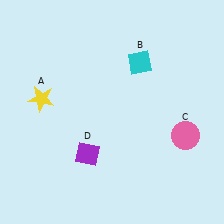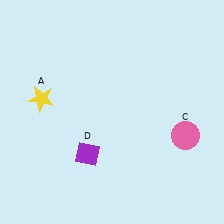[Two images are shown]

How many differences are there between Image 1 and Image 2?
There is 1 difference between the two images.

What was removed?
The cyan diamond (B) was removed in Image 2.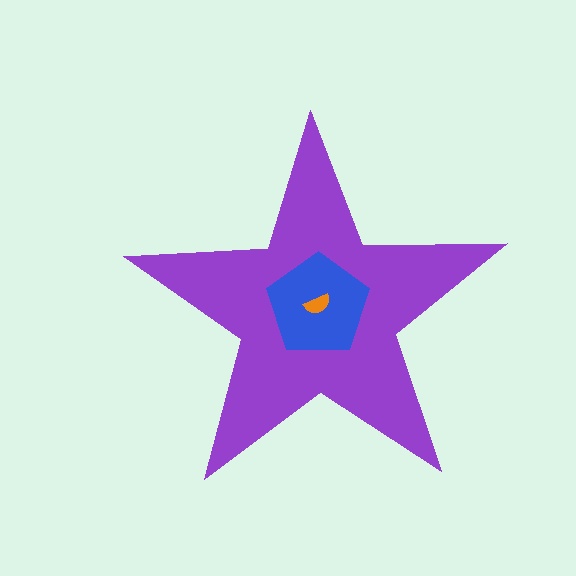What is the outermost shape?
The purple star.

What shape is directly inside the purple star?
The blue pentagon.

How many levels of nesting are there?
3.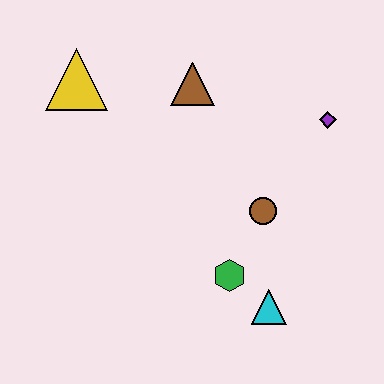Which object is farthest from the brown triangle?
The cyan triangle is farthest from the brown triangle.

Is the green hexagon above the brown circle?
No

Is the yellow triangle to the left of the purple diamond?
Yes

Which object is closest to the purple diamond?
The brown circle is closest to the purple diamond.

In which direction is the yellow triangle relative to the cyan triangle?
The yellow triangle is above the cyan triangle.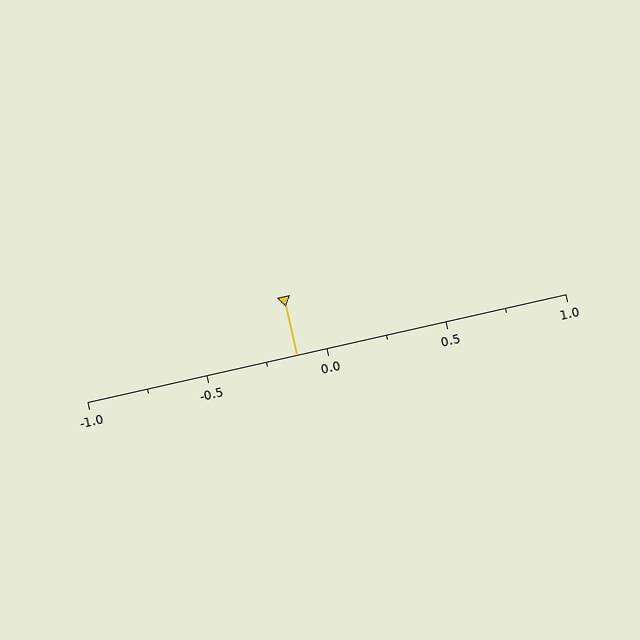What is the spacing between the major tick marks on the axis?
The major ticks are spaced 0.5 apart.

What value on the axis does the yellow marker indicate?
The marker indicates approximately -0.12.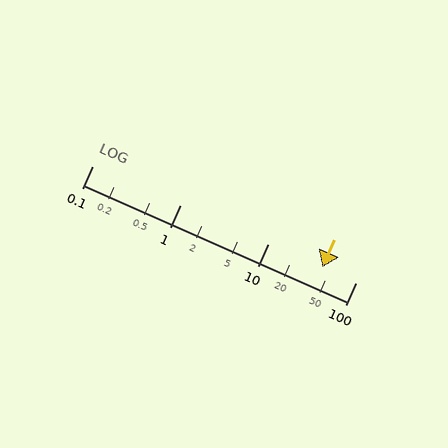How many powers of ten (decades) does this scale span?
The scale spans 3 decades, from 0.1 to 100.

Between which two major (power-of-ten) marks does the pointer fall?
The pointer is between 10 and 100.